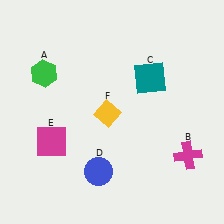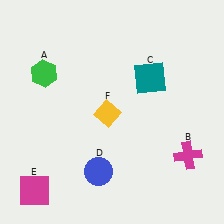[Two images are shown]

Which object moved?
The magenta square (E) moved down.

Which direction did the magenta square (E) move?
The magenta square (E) moved down.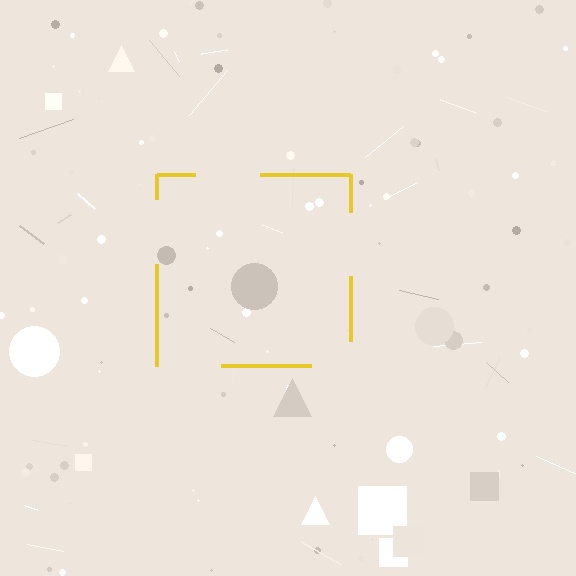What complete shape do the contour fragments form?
The contour fragments form a square.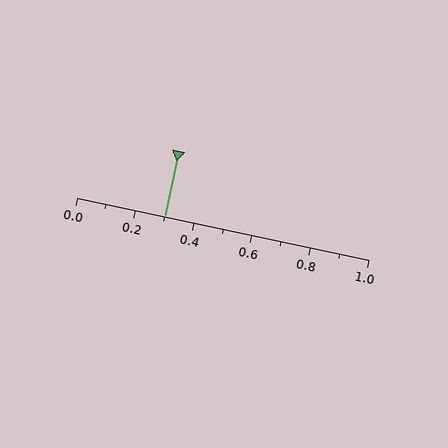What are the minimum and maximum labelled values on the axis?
The axis runs from 0.0 to 1.0.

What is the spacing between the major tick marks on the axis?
The major ticks are spaced 0.2 apart.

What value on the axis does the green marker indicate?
The marker indicates approximately 0.3.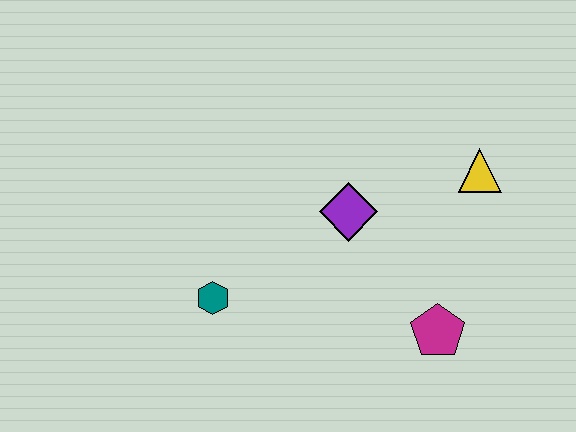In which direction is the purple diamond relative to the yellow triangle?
The purple diamond is to the left of the yellow triangle.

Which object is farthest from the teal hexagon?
The yellow triangle is farthest from the teal hexagon.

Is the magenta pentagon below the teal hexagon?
Yes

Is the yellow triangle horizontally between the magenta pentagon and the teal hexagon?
No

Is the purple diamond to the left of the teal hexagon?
No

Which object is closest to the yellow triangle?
The purple diamond is closest to the yellow triangle.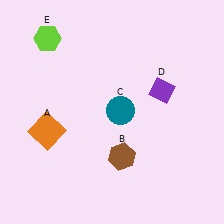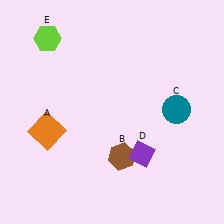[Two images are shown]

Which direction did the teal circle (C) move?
The teal circle (C) moved right.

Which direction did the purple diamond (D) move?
The purple diamond (D) moved down.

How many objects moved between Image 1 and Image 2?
2 objects moved between the two images.